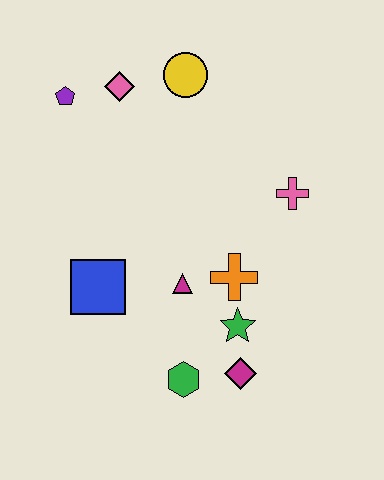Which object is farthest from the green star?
The purple pentagon is farthest from the green star.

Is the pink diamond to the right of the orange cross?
No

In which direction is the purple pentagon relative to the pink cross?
The purple pentagon is to the left of the pink cross.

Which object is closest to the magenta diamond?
The green star is closest to the magenta diamond.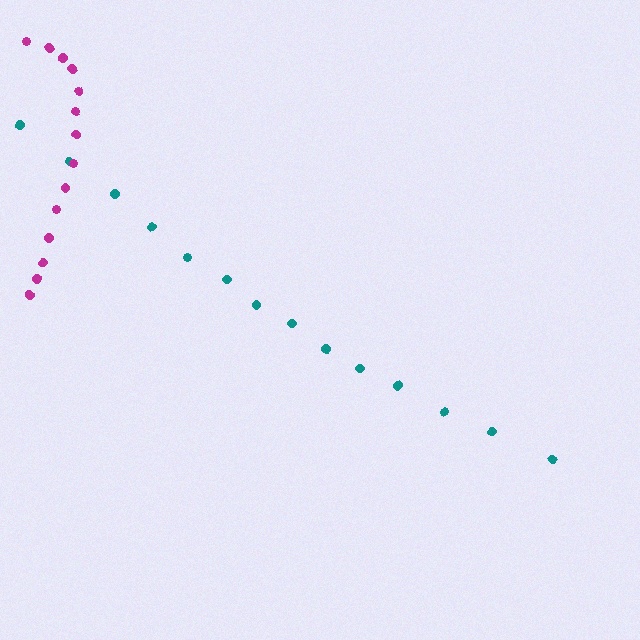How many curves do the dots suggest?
There are 2 distinct paths.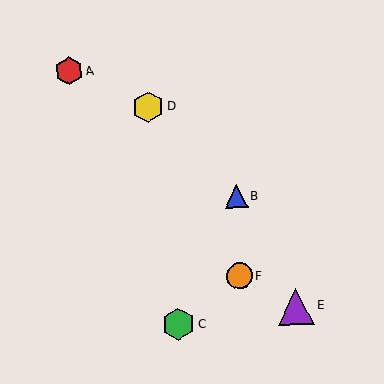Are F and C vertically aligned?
No, F is at x≈239 and C is at x≈179.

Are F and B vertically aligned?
Yes, both are at x≈239.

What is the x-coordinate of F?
Object F is at x≈239.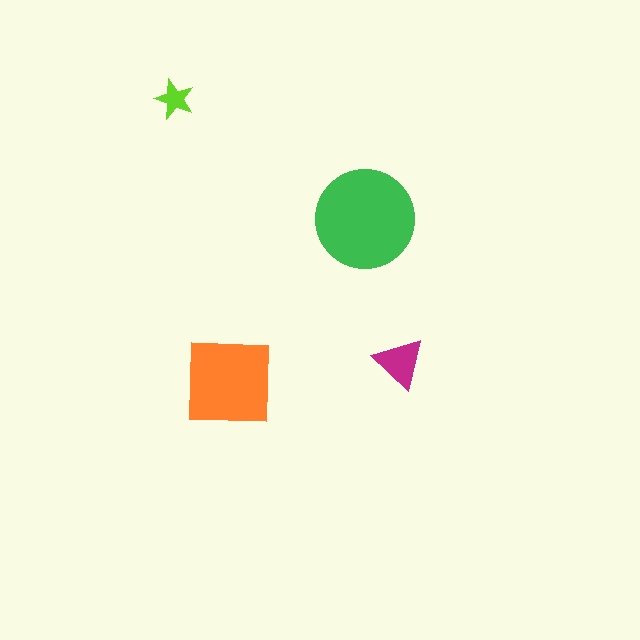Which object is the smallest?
The lime star.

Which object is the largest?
The green circle.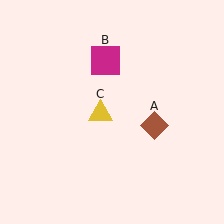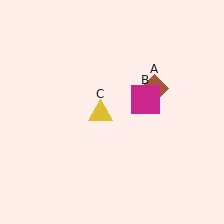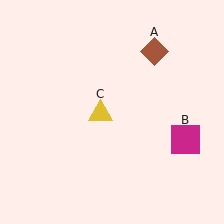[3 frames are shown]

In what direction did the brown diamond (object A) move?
The brown diamond (object A) moved up.